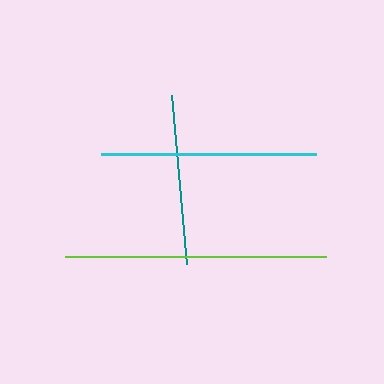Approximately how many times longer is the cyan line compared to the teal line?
The cyan line is approximately 1.3 times the length of the teal line.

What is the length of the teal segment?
The teal segment is approximately 170 pixels long.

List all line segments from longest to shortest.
From longest to shortest: lime, cyan, teal.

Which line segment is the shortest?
The teal line is the shortest at approximately 170 pixels.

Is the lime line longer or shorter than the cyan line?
The lime line is longer than the cyan line.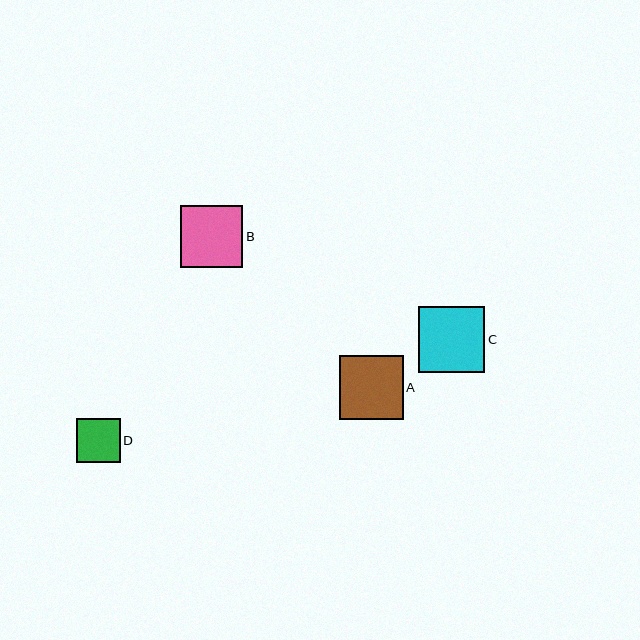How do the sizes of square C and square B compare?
Square C and square B are approximately the same size.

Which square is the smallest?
Square D is the smallest with a size of approximately 43 pixels.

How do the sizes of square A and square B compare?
Square A and square B are approximately the same size.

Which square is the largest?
Square C is the largest with a size of approximately 66 pixels.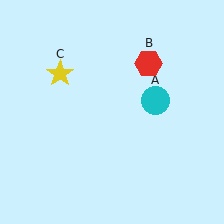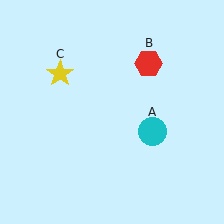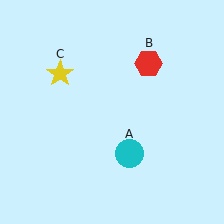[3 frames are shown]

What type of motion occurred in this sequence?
The cyan circle (object A) rotated clockwise around the center of the scene.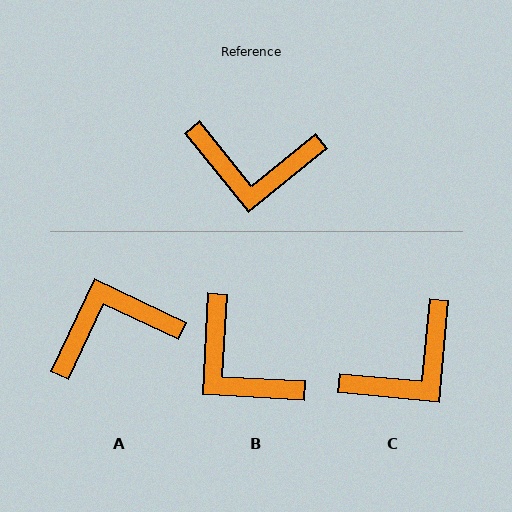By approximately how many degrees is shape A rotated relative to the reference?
Approximately 154 degrees clockwise.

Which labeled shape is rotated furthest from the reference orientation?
A, about 154 degrees away.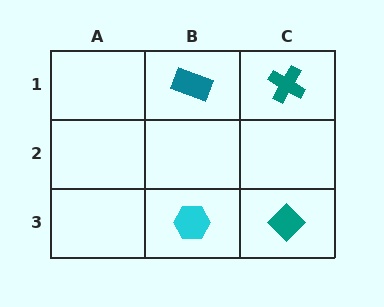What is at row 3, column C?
A teal diamond.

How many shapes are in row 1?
2 shapes.